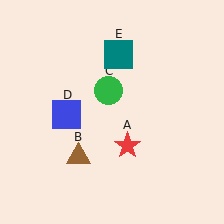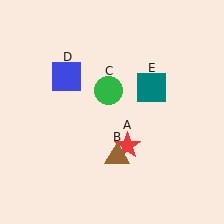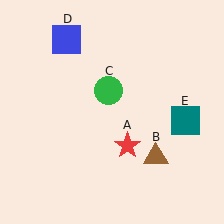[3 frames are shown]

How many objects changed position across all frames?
3 objects changed position: brown triangle (object B), blue square (object D), teal square (object E).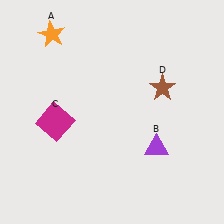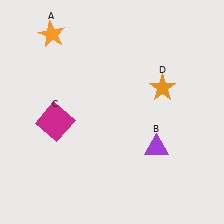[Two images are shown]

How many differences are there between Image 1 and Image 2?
There is 1 difference between the two images.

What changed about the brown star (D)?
In Image 1, D is brown. In Image 2, it changed to orange.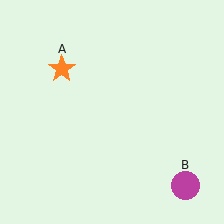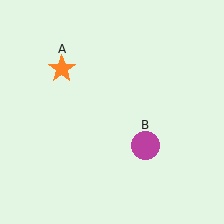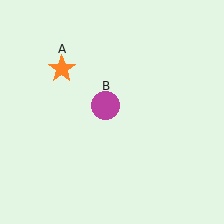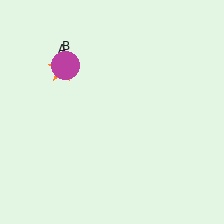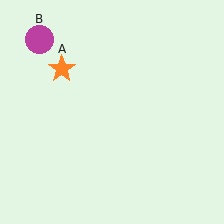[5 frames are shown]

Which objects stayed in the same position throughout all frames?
Orange star (object A) remained stationary.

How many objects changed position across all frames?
1 object changed position: magenta circle (object B).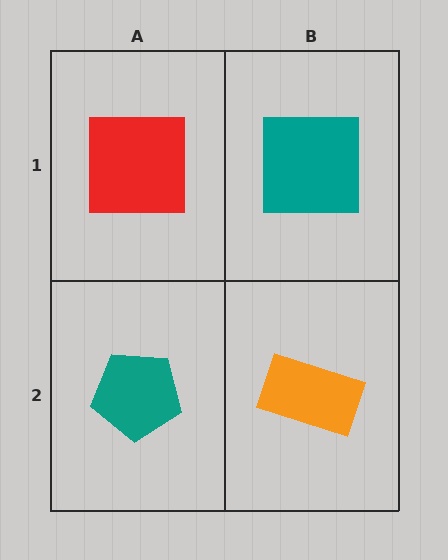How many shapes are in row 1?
2 shapes.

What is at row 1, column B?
A teal square.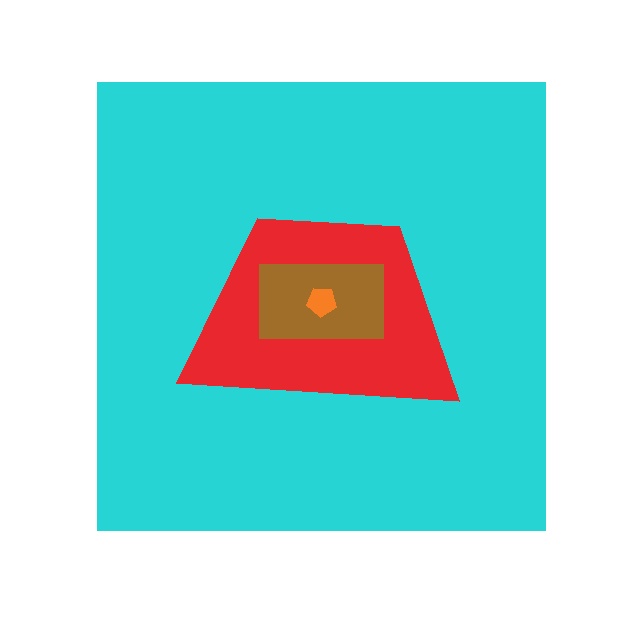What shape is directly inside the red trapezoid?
The brown rectangle.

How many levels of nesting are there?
4.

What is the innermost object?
The orange pentagon.